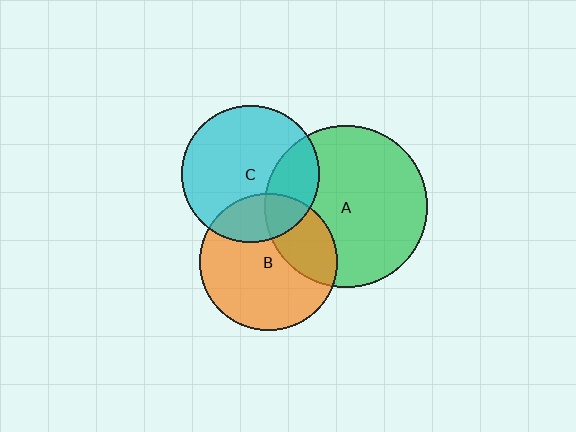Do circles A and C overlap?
Yes.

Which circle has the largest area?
Circle A (green).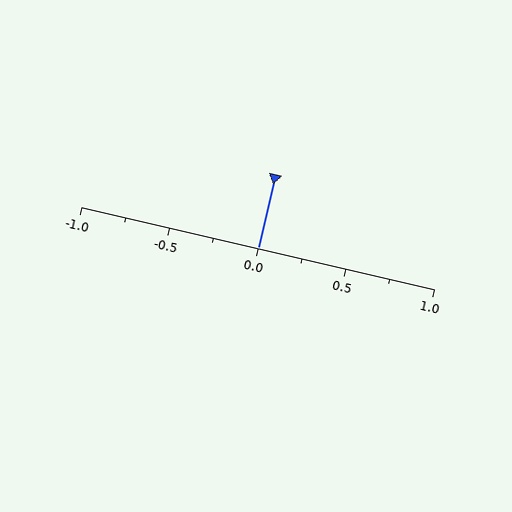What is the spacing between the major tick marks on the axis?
The major ticks are spaced 0.5 apart.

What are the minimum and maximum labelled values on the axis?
The axis runs from -1.0 to 1.0.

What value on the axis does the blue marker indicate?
The marker indicates approximately 0.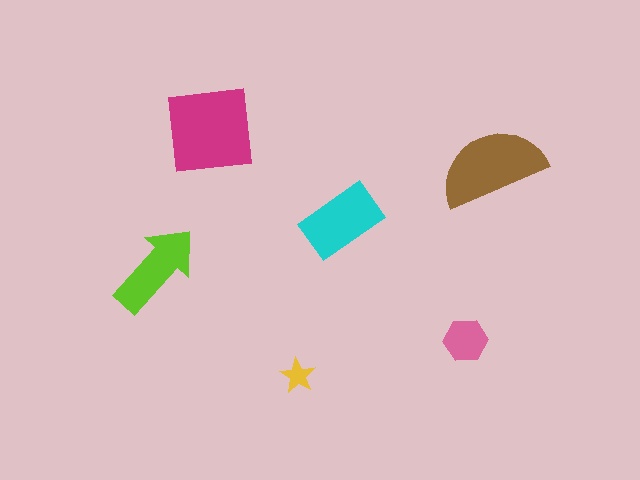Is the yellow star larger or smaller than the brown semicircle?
Smaller.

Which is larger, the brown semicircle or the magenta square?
The magenta square.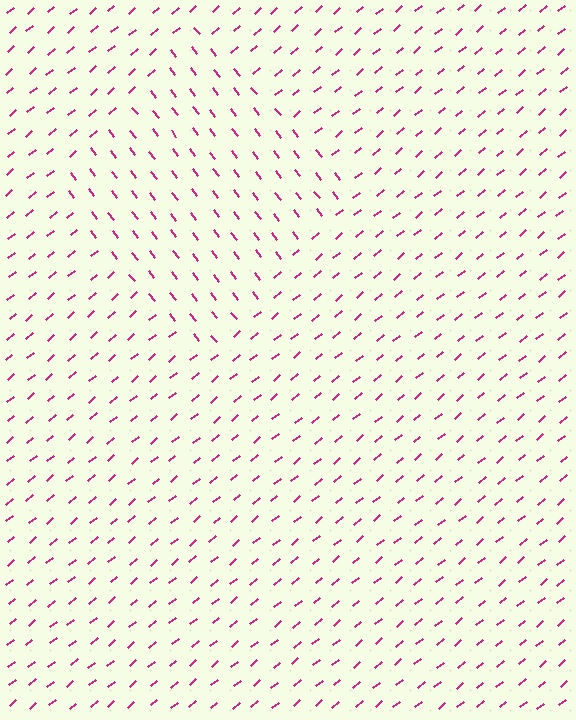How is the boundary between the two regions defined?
The boundary is defined purely by a change in line orientation (approximately 87 degrees difference). All lines are the same color and thickness.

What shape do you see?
I see a diamond.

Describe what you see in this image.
The image is filled with small magenta line segments. A diamond region in the image has lines oriented differently from the surrounding lines, creating a visible texture boundary.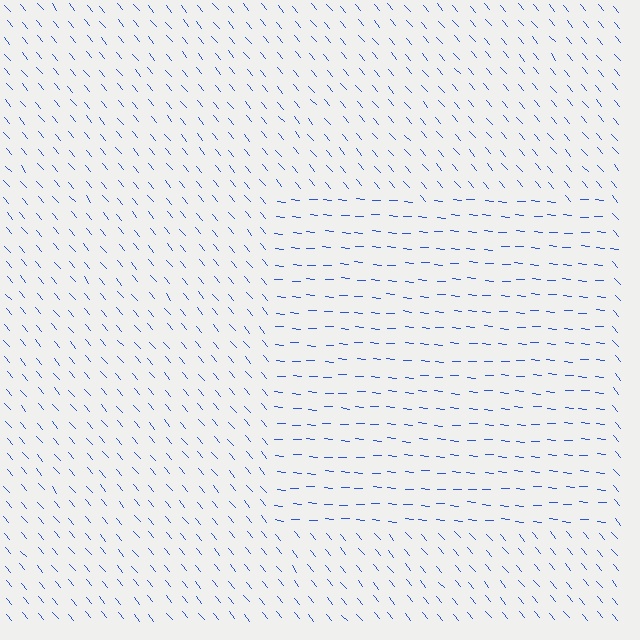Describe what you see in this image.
The image is filled with small blue line segments. A rectangle region in the image has lines oriented differently from the surrounding lines, creating a visible texture boundary.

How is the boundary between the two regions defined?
The boundary is defined purely by a change in line orientation (approximately 45 degrees difference). All lines are the same color and thickness.